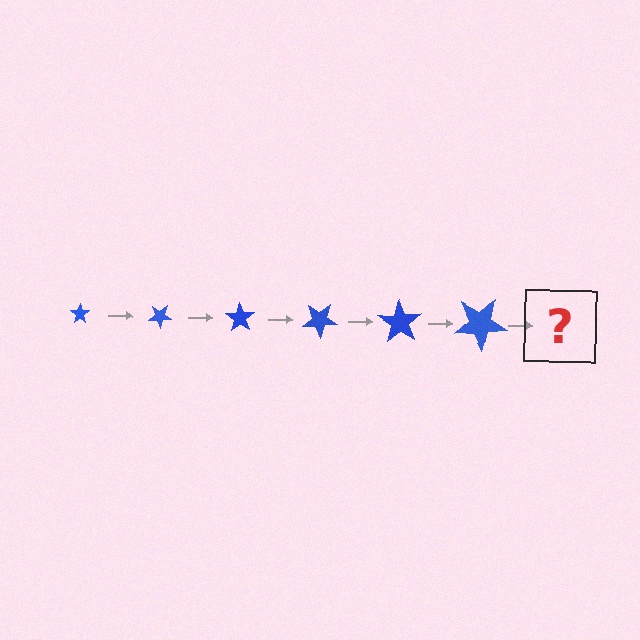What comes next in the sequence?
The next element should be a star, larger than the previous one and rotated 210 degrees from the start.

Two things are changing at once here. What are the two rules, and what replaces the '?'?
The two rules are that the star grows larger each step and it rotates 35 degrees each step. The '?' should be a star, larger than the previous one and rotated 210 degrees from the start.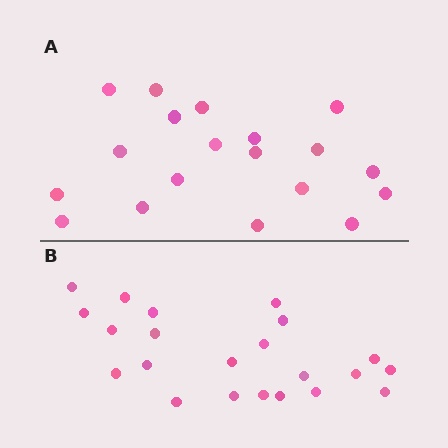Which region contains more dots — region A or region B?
Region B (the bottom region) has more dots.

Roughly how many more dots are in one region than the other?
Region B has just a few more — roughly 2 or 3 more dots than region A.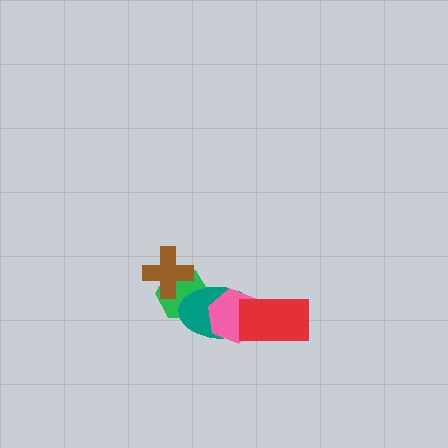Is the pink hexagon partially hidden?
Yes, it is partially covered by another shape.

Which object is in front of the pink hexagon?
The red rectangle is in front of the pink hexagon.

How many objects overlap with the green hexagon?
2 objects overlap with the green hexagon.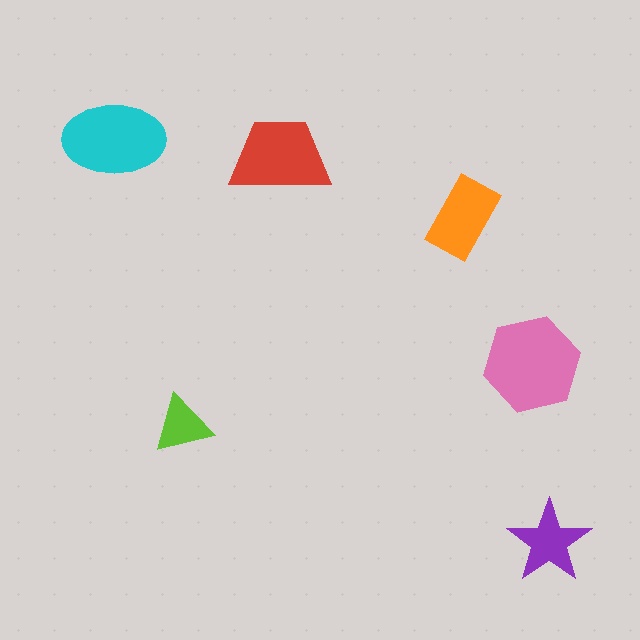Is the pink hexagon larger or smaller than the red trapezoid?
Larger.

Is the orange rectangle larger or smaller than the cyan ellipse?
Smaller.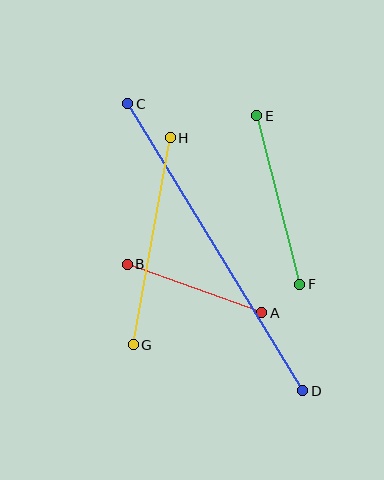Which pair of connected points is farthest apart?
Points C and D are farthest apart.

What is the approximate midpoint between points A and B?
The midpoint is at approximately (194, 289) pixels.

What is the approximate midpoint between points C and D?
The midpoint is at approximately (215, 247) pixels.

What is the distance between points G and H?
The distance is approximately 210 pixels.